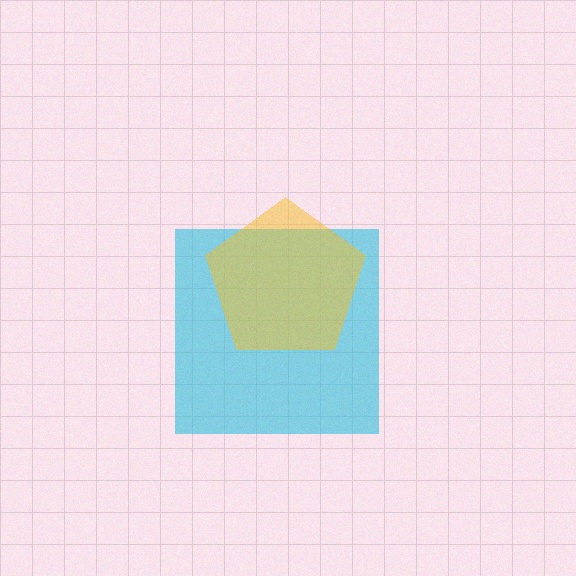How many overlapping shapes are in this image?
There are 2 overlapping shapes in the image.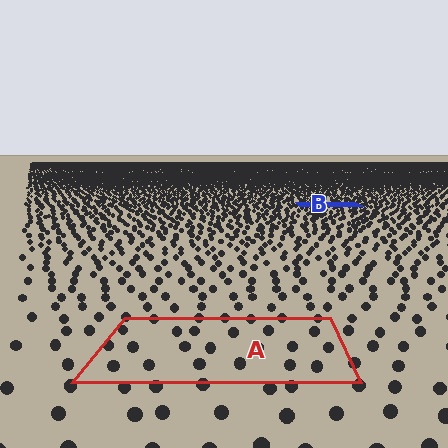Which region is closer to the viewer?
Region A is closer. The texture elements there are larger and more spread out.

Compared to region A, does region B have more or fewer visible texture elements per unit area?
Region B has more texture elements per unit area — they are packed more densely because it is farther away.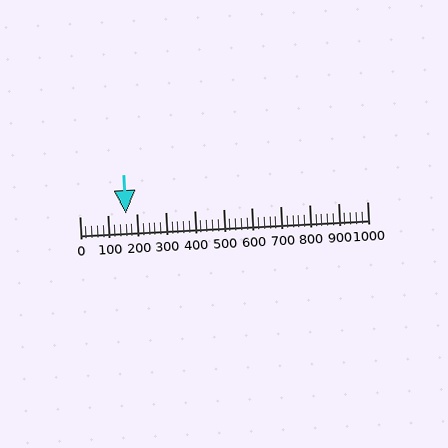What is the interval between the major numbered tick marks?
The major tick marks are spaced 100 units apart.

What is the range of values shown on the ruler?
The ruler shows values from 0 to 1000.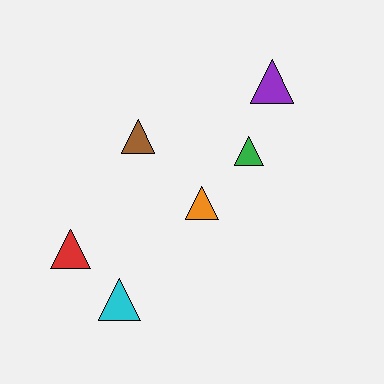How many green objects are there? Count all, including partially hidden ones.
There is 1 green object.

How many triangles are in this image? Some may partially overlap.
There are 6 triangles.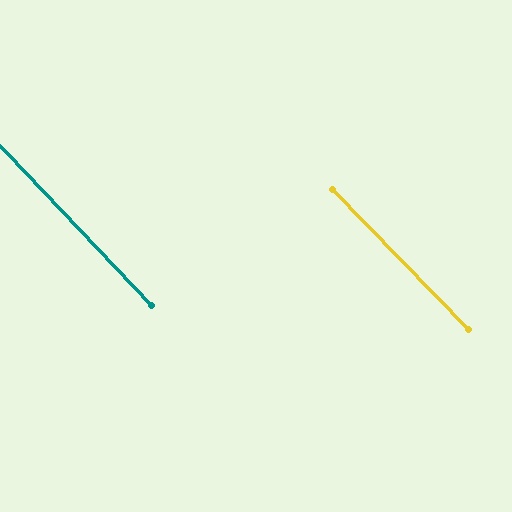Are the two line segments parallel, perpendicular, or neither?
Parallel — their directions differ by only 0.6°.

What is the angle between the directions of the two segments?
Approximately 1 degree.